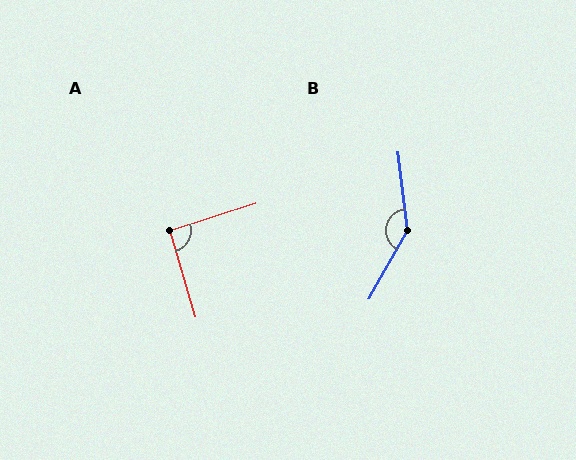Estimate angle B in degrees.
Approximately 144 degrees.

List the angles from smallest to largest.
A (92°), B (144°).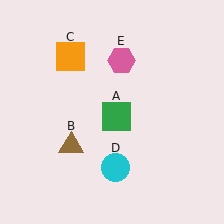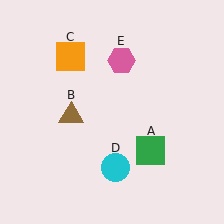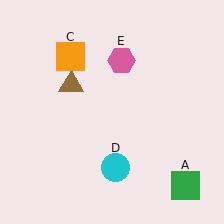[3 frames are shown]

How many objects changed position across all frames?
2 objects changed position: green square (object A), brown triangle (object B).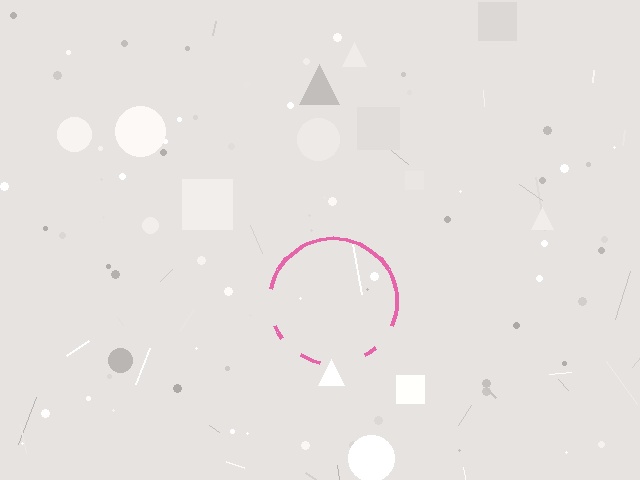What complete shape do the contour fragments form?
The contour fragments form a circle.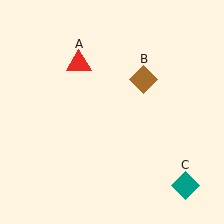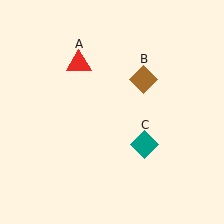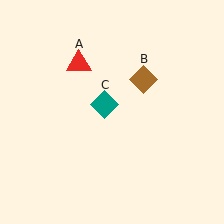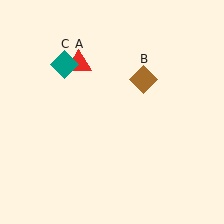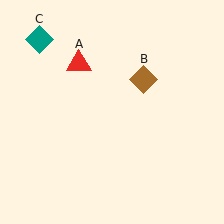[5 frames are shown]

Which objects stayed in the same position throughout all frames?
Red triangle (object A) and brown diamond (object B) remained stationary.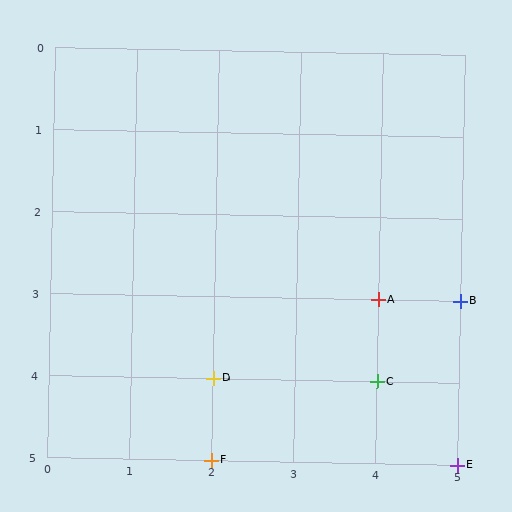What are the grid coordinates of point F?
Point F is at grid coordinates (2, 5).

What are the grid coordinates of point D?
Point D is at grid coordinates (2, 4).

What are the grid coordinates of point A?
Point A is at grid coordinates (4, 3).